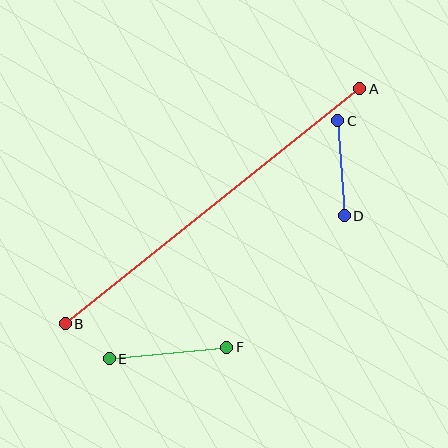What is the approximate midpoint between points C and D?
The midpoint is at approximately (341, 168) pixels.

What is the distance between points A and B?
The distance is approximately 377 pixels.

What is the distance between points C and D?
The distance is approximately 95 pixels.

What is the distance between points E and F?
The distance is approximately 118 pixels.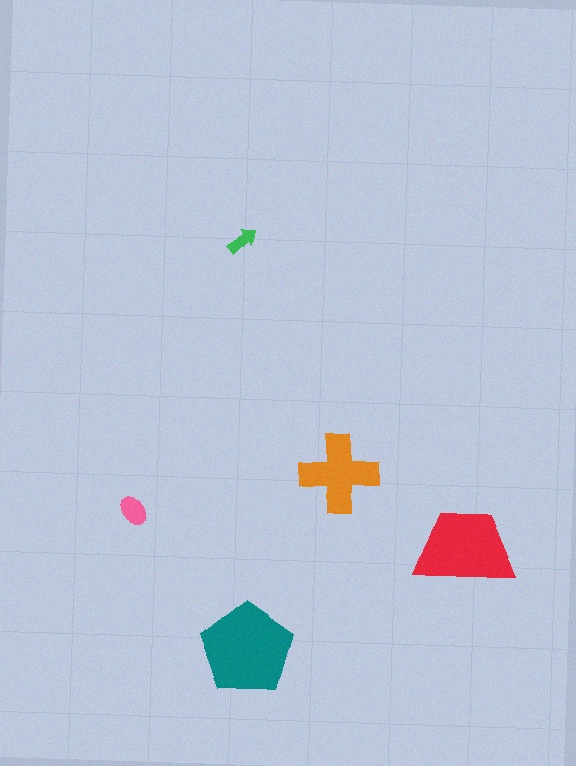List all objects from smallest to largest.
The green arrow, the pink ellipse, the orange cross, the red trapezoid, the teal pentagon.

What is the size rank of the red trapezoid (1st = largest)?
2nd.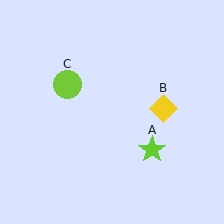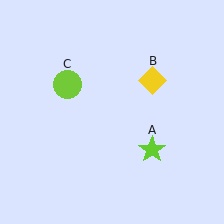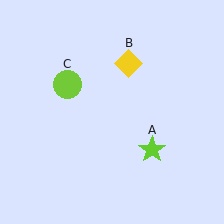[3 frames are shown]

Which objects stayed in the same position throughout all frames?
Lime star (object A) and lime circle (object C) remained stationary.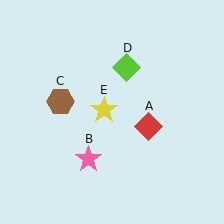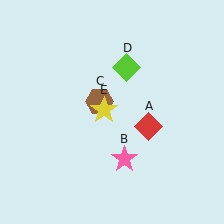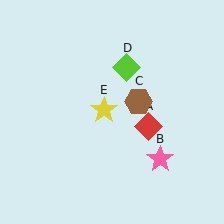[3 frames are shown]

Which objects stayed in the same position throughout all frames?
Red diamond (object A) and lime diamond (object D) and yellow star (object E) remained stationary.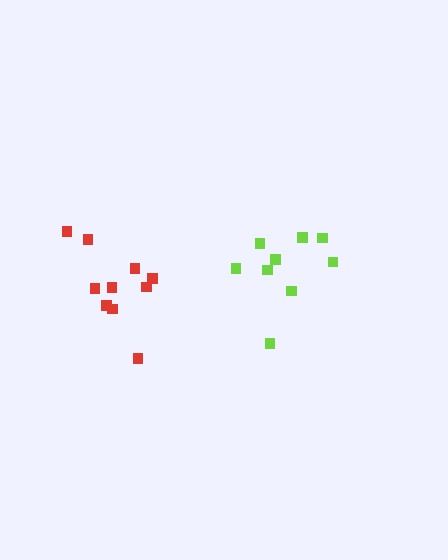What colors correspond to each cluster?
The clusters are colored: red, lime.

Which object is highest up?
The lime cluster is topmost.